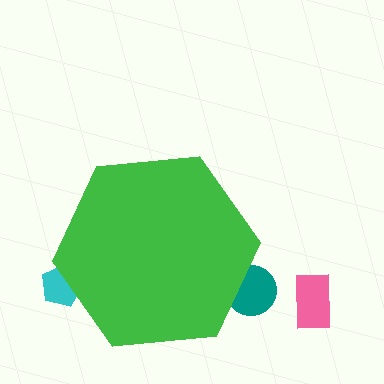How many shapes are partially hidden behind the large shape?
2 shapes are partially hidden.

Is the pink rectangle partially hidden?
No, the pink rectangle is fully visible.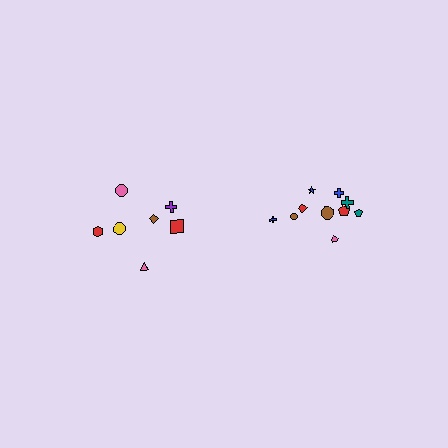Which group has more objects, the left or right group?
The right group.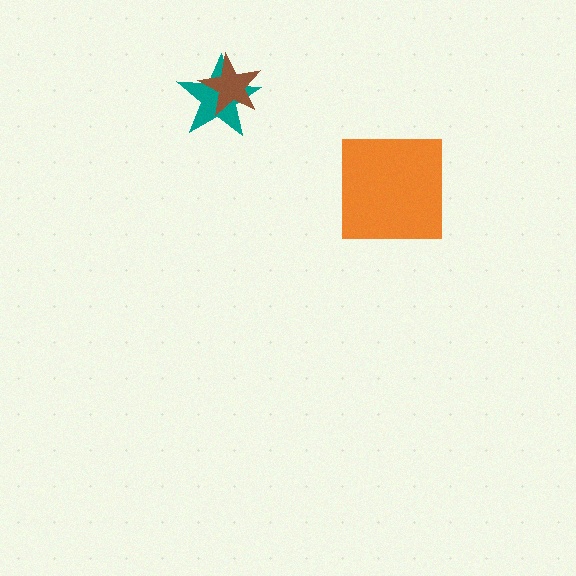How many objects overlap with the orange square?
0 objects overlap with the orange square.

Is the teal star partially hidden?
Yes, it is partially covered by another shape.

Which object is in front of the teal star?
The brown star is in front of the teal star.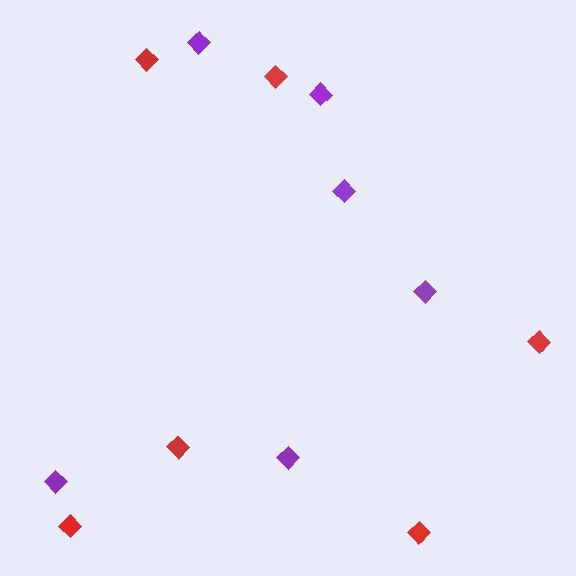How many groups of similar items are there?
There are 2 groups: one group of red diamonds (6) and one group of purple diamonds (6).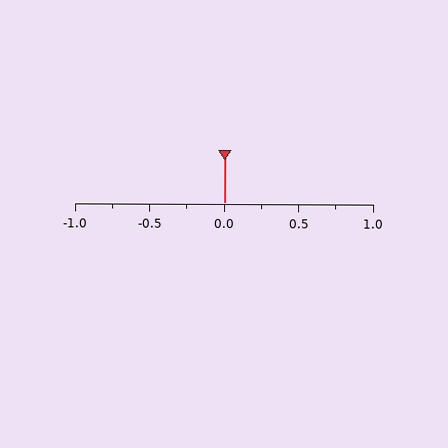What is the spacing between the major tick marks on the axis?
The major ticks are spaced 0.5 apart.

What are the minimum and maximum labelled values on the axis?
The axis runs from -1.0 to 1.0.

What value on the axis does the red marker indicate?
The marker indicates approximately 0.